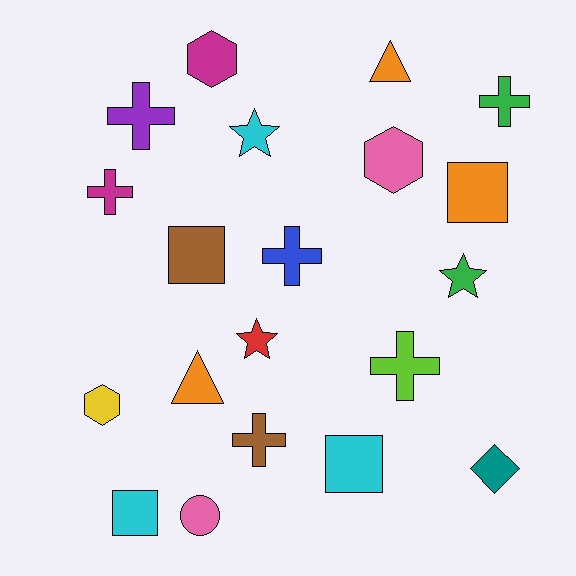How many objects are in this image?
There are 20 objects.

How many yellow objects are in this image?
There is 1 yellow object.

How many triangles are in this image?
There are 2 triangles.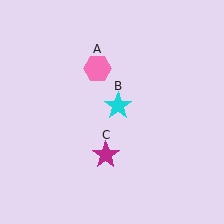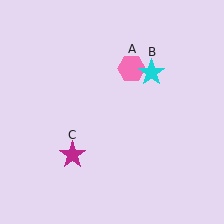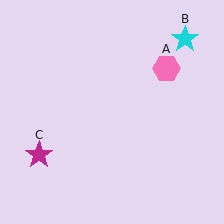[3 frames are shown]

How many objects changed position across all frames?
3 objects changed position: pink hexagon (object A), cyan star (object B), magenta star (object C).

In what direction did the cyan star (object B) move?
The cyan star (object B) moved up and to the right.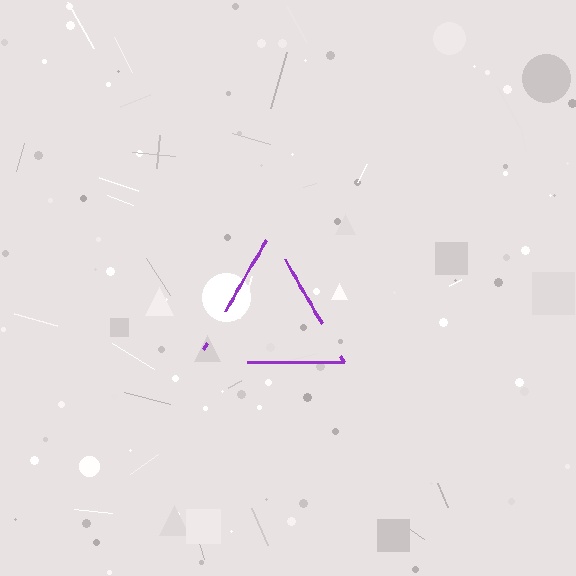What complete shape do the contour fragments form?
The contour fragments form a triangle.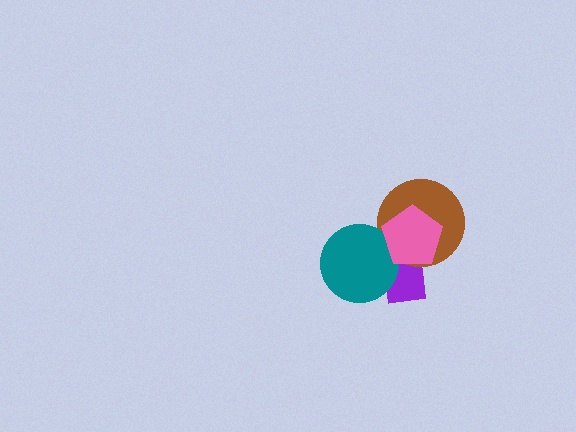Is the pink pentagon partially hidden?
No, no other shape covers it.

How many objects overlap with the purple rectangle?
3 objects overlap with the purple rectangle.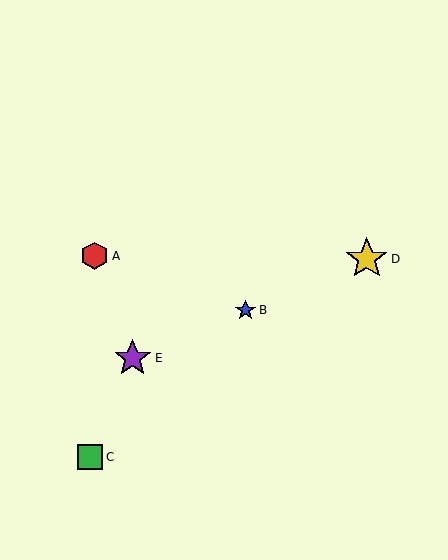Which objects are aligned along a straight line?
Objects B, D, E are aligned along a straight line.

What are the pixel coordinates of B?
Object B is at (246, 310).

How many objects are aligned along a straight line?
3 objects (B, D, E) are aligned along a straight line.